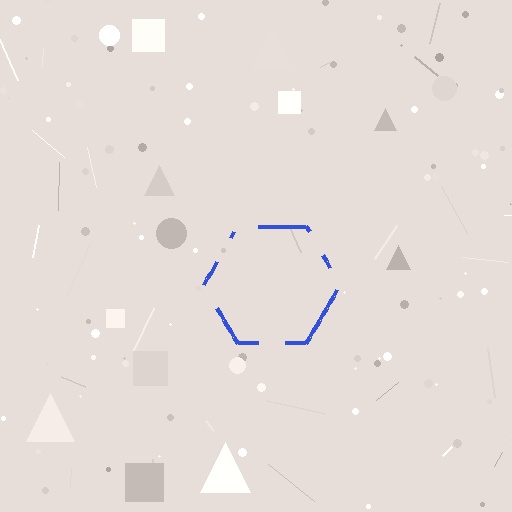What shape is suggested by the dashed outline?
The dashed outline suggests a hexagon.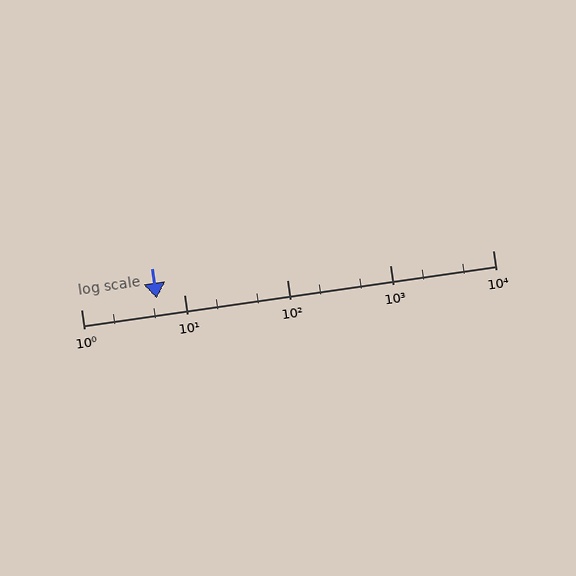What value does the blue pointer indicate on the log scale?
The pointer indicates approximately 5.4.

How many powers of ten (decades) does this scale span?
The scale spans 4 decades, from 1 to 10000.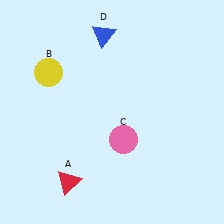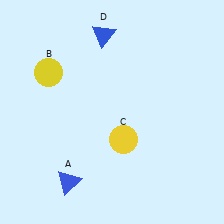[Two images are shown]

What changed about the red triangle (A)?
In Image 1, A is red. In Image 2, it changed to blue.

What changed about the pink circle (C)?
In Image 1, C is pink. In Image 2, it changed to yellow.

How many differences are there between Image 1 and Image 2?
There are 2 differences between the two images.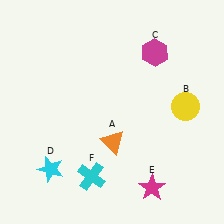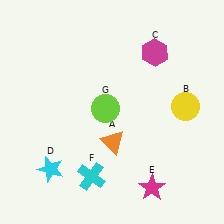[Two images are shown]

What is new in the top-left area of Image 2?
A lime circle (G) was added in the top-left area of Image 2.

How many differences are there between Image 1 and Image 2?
There is 1 difference between the two images.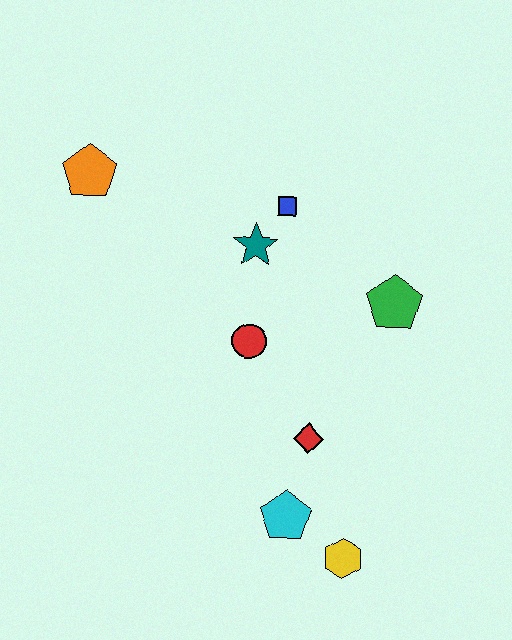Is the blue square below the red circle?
No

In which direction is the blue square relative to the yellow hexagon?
The blue square is above the yellow hexagon.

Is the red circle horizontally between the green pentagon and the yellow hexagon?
No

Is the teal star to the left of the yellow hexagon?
Yes